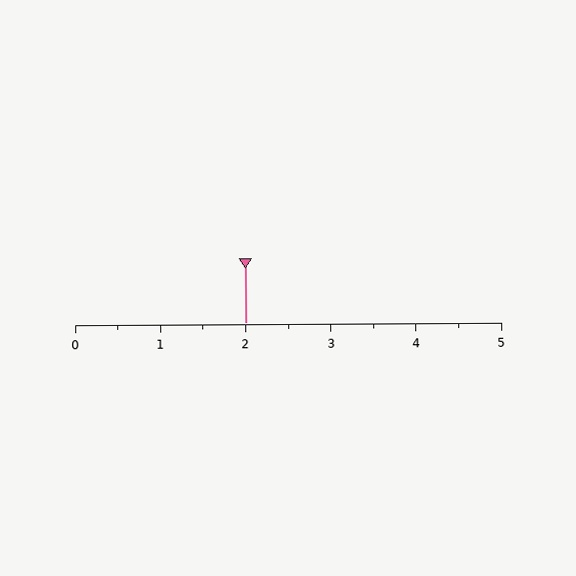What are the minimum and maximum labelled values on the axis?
The axis runs from 0 to 5.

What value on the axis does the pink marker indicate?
The marker indicates approximately 2.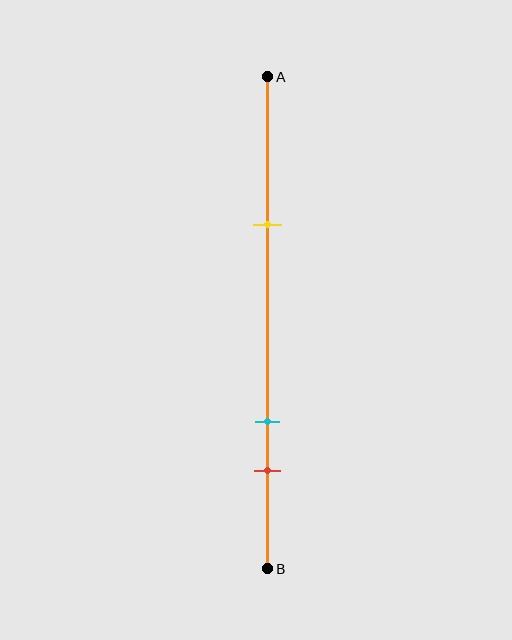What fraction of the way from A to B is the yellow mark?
The yellow mark is approximately 30% (0.3) of the way from A to B.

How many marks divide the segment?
There are 3 marks dividing the segment.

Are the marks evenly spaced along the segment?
No, the marks are not evenly spaced.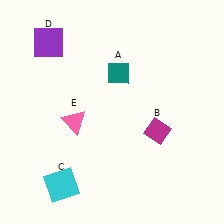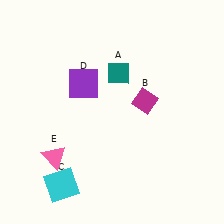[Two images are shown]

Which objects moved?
The objects that moved are: the magenta diamond (B), the purple square (D), the pink triangle (E).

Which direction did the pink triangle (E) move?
The pink triangle (E) moved down.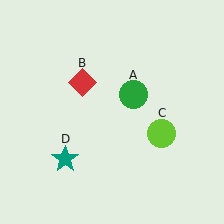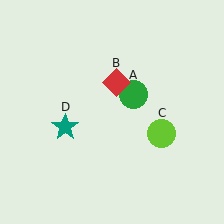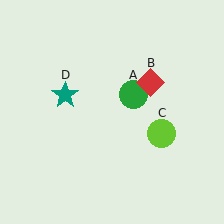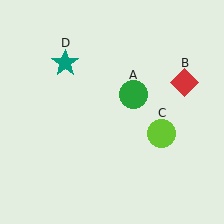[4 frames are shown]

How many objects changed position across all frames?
2 objects changed position: red diamond (object B), teal star (object D).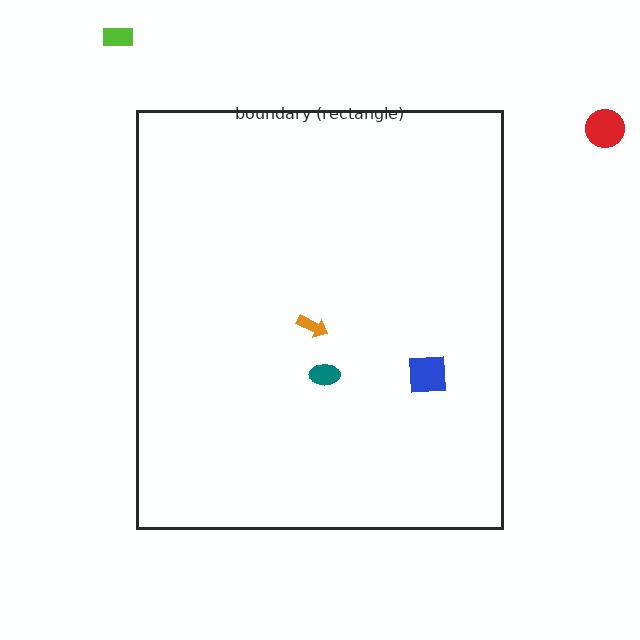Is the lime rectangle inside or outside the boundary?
Outside.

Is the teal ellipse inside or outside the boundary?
Inside.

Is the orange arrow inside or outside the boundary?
Inside.